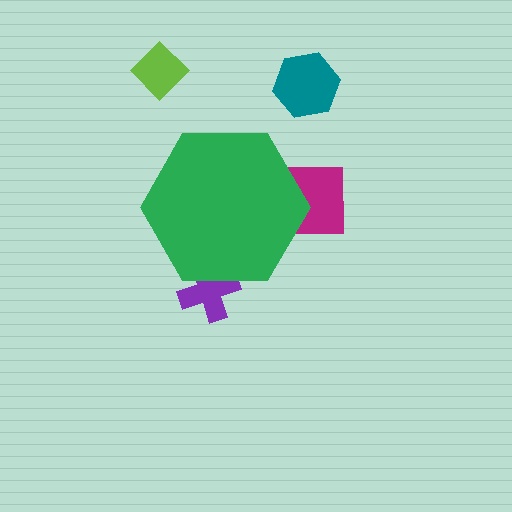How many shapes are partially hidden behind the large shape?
2 shapes are partially hidden.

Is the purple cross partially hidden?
Yes, the purple cross is partially hidden behind the green hexagon.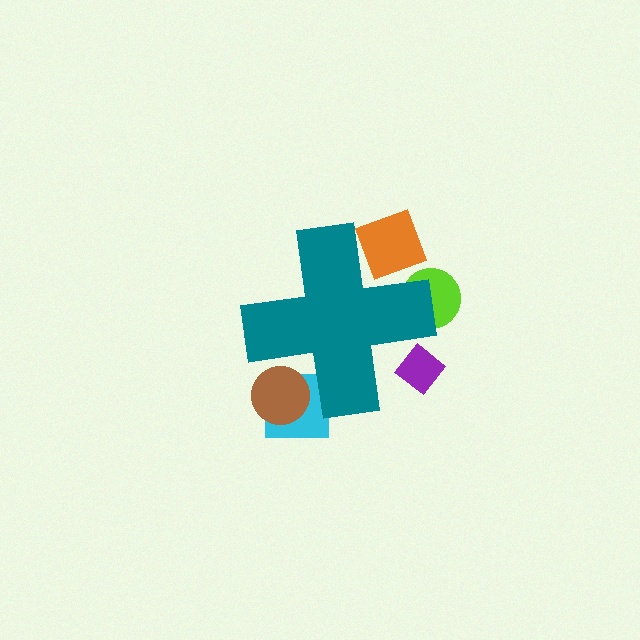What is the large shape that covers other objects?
A teal cross.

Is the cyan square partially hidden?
Yes, the cyan square is partially hidden behind the teal cross.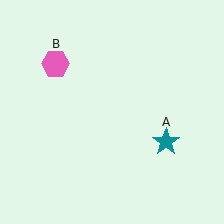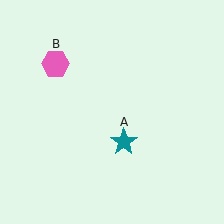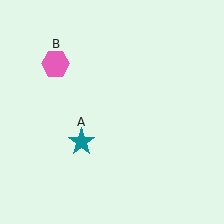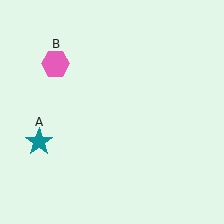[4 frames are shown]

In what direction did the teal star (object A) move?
The teal star (object A) moved left.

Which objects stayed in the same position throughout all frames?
Pink hexagon (object B) remained stationary.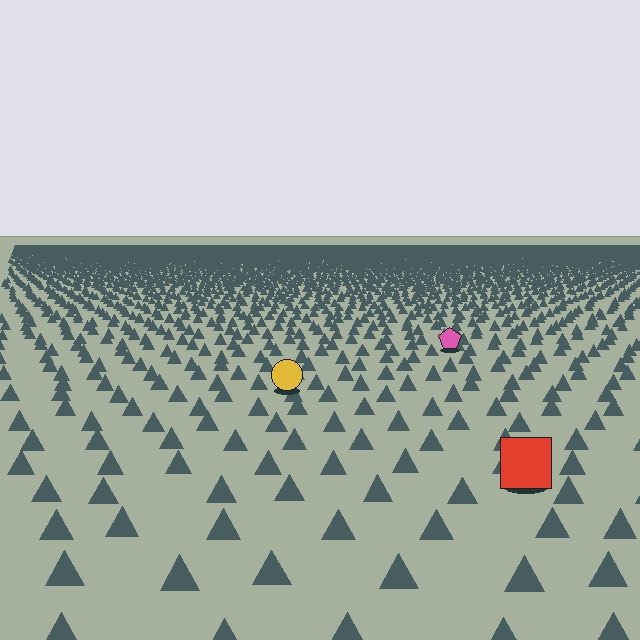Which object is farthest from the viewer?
The pink pentagon is farthest from the viewer. It appears smaller and the ground texture around it is denser.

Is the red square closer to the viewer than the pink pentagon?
Yes. The red square is closer — you can tell from the texture gradient: the ground texture is coarser near it.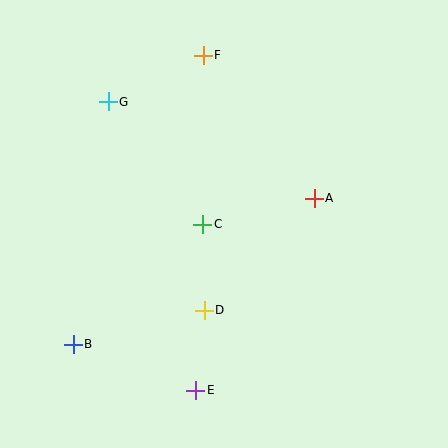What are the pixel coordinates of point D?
Point D is at (204, 310).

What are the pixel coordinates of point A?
Point A is at (314, 198).